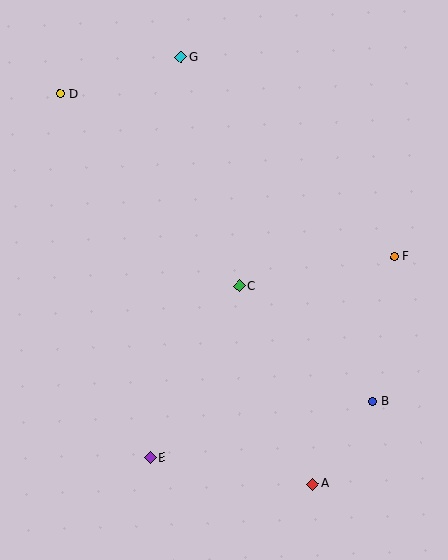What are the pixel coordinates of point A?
Point A is at (313, 484).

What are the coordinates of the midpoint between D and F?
The midpoint between D and F is at (227, 175).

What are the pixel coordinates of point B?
Point B is at (372, 401).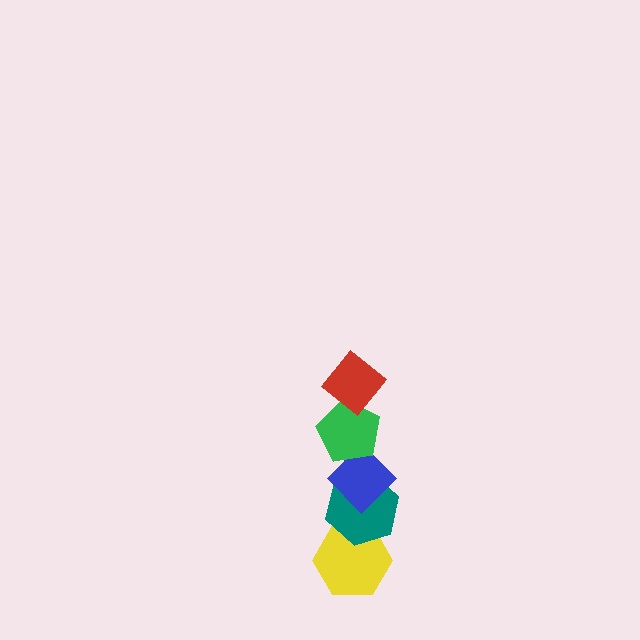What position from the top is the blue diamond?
The blue diamond is 3rd from the top.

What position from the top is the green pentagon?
The green pentagon is 2nd from the top.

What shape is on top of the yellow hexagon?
The teal hexagon is on top of the yellow hexagon.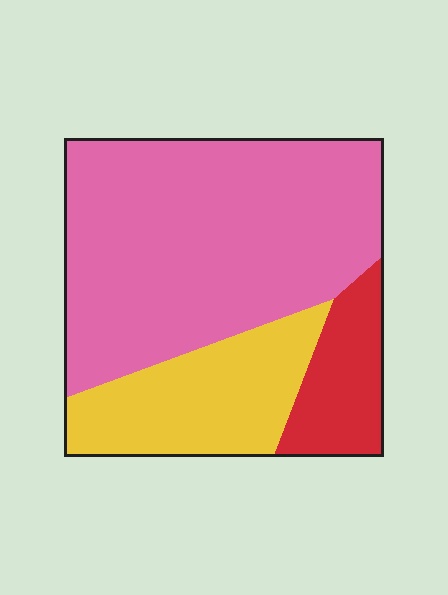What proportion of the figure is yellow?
Yellow takes up about one quarter (1/4) of the figure.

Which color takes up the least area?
Red, at roughly 15%.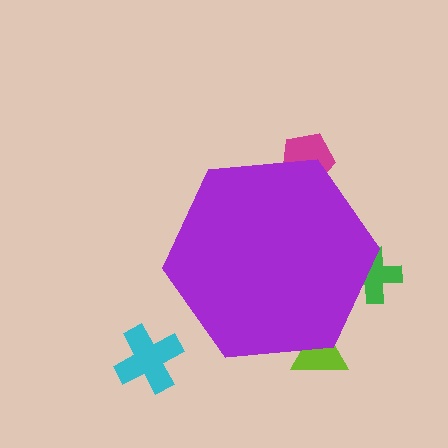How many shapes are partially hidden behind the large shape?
3 shapes are partially hidden.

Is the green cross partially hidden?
Yes, the green cross is partially hidden behind the purple hexagon.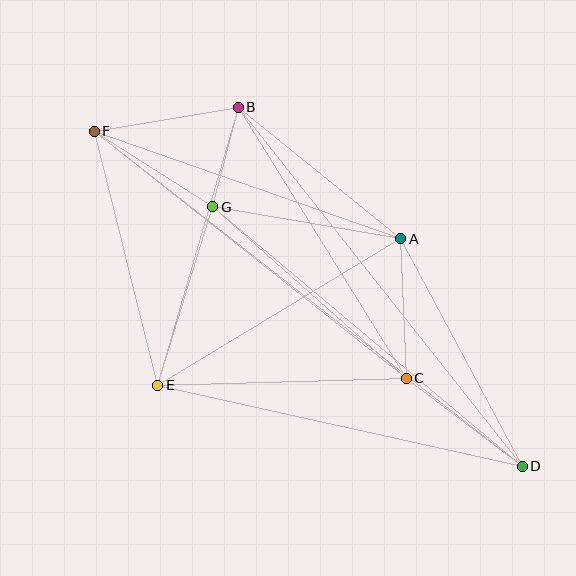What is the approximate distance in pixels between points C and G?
The distance between C and G is approximately 259 pixels.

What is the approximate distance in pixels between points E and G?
The distance between E and G is approximately 187 pixels.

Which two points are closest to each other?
Points B and G are closest to each other.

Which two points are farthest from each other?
Points D and F are farthest from each other.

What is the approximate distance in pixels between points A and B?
The distance between A and B is approximately 209 pixels.